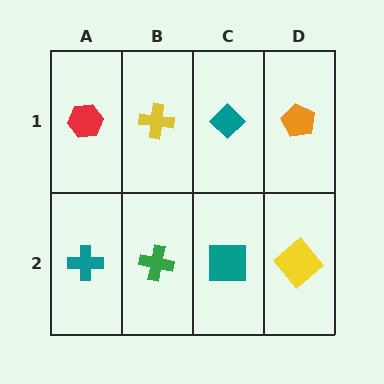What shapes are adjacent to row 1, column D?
A yellow diamond (row 2, column D), a teal diamond (row 1, column C).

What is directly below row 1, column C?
A teal square.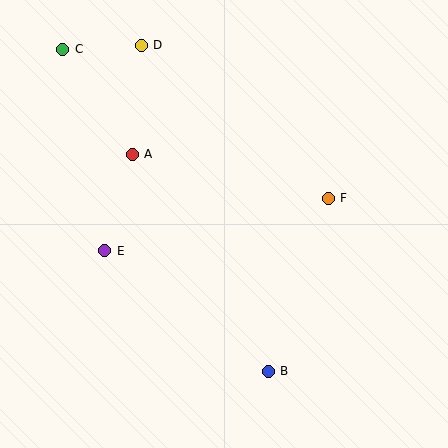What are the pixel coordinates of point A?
Point A is at (132, 154).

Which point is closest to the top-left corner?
Point C is closest to the top-left corner.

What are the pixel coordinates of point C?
Point C is at (63, 49).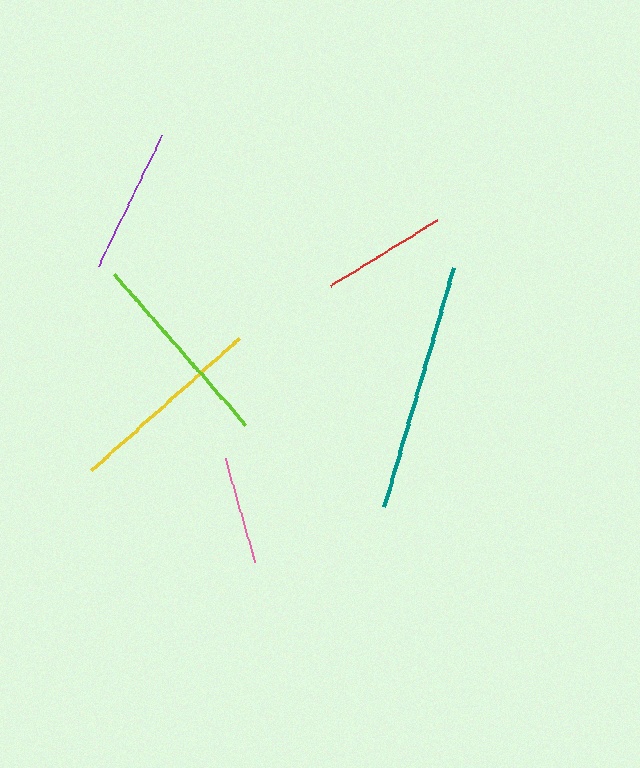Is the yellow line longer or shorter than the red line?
The yellow line is longer than the red line.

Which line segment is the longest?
The teal line is the longest at approximately 248 pixels.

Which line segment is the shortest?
The pink line is the shortest at approximately 108 pixels.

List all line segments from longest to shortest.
From longest to shortest: teal, lime, yellow, purple, red, pink.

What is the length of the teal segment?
The teal segment is approximately 248 pixels long.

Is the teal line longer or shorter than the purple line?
The teal line is longer than the purple line.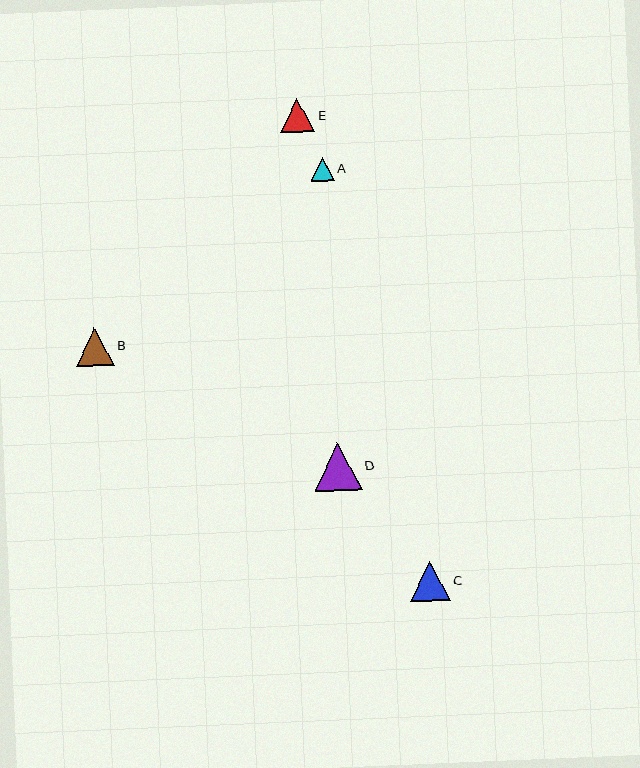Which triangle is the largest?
Triangle D is the largest with a size of approximately 48 pixels.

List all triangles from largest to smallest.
From largest to smallest: D, C, B, E, A.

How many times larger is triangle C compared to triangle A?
Triangle C is approximately 1.7 times the size of triangle A.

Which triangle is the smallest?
Triangle A is the smallest with a size of approximately 24 pixels.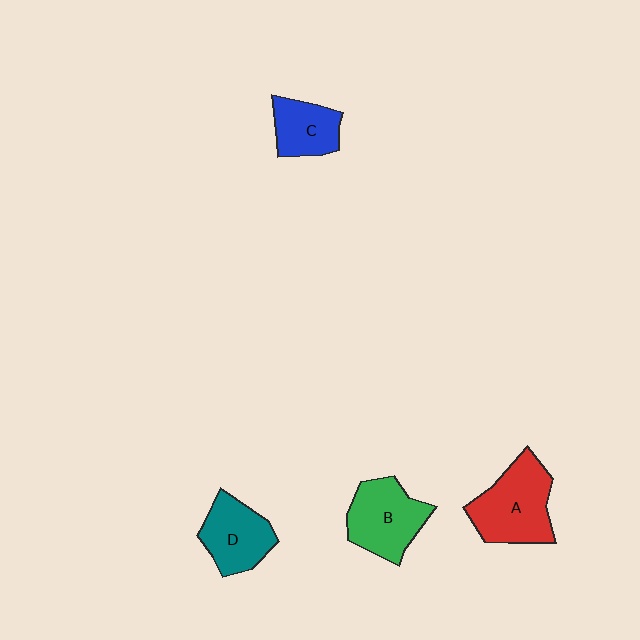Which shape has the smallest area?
Shape C (blue).